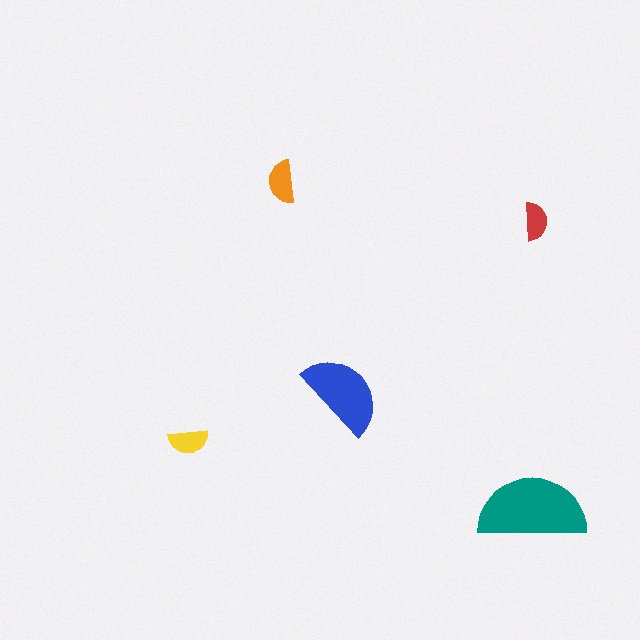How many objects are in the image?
There are 5 objects in the image.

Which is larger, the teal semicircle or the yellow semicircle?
The teal one.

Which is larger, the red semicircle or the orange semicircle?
The orange one.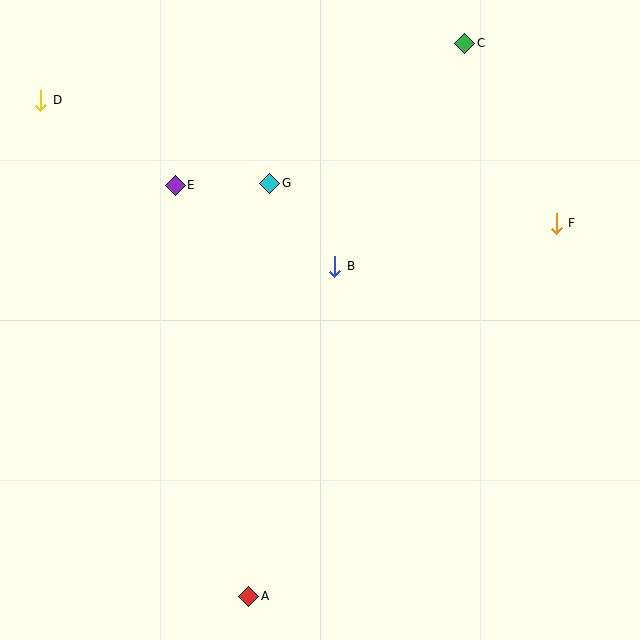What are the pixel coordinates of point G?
Point G is at (270, 183).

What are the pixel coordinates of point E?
Point E is at (175, 185).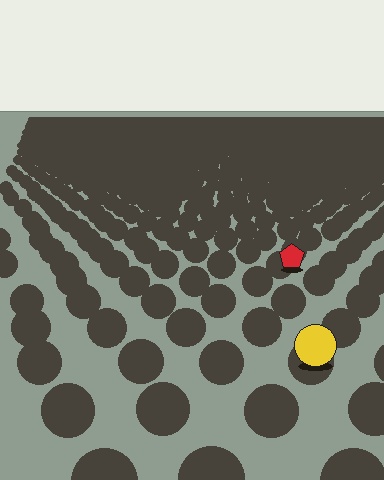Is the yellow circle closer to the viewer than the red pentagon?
Yes. The yellow circle is closer — you can tell from the texture gradient: the ground texture is coarser near it.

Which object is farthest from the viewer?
The red pentagon is farthest from the viewer. It appears smaller and the ground texture around it is denser.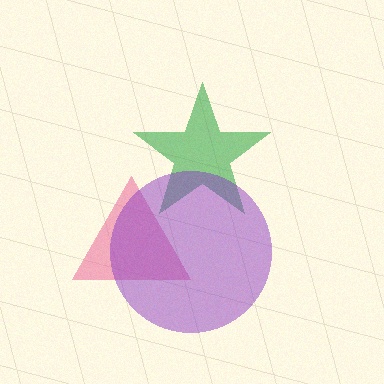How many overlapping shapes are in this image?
There are 3 overlapping shapes in the image.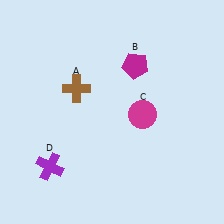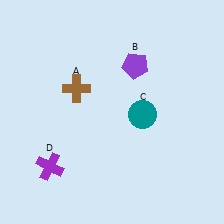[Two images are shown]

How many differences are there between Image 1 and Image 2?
There are 2 differences between the two images.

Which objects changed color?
B changed from magenta to purple. C changed from magenta to teal.